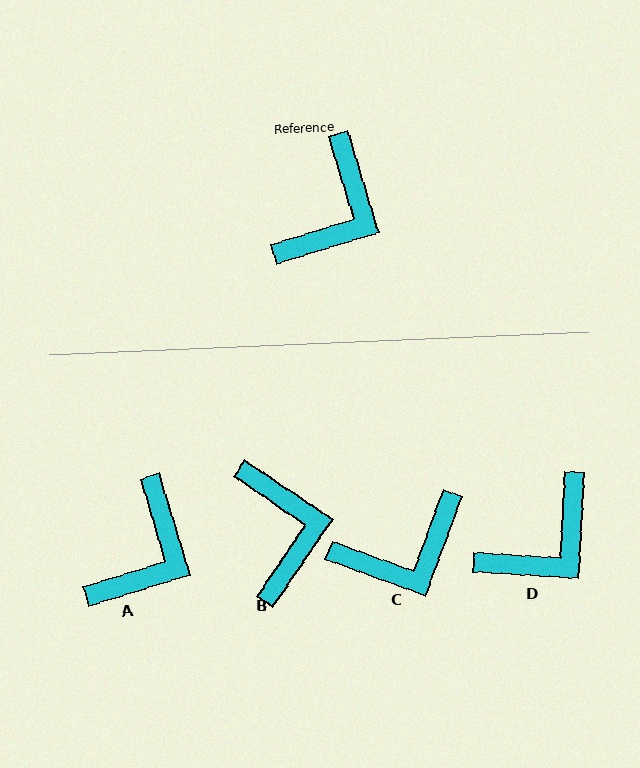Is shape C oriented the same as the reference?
No, it is off by about 37 degrees.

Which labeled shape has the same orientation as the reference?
A.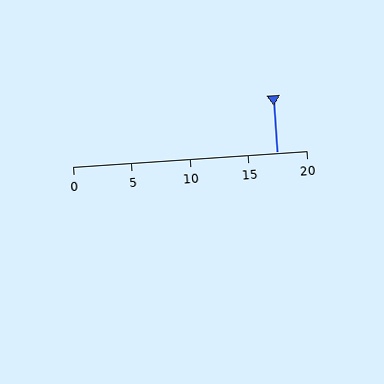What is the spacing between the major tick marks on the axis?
The major ticks are spaced 5 apart.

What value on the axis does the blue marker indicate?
The marker indicates approximately 17.5.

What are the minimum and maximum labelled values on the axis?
The axis runs from 0 to 20.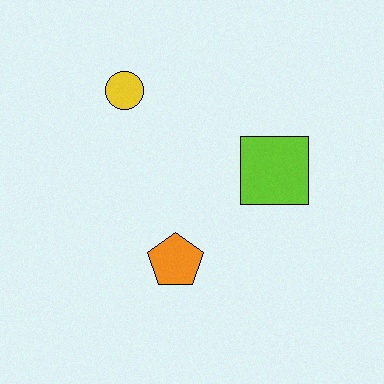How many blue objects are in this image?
There are no blue objects.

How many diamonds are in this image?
There are no diamonds.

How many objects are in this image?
There are 3 objects.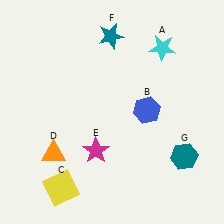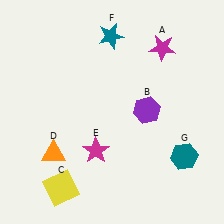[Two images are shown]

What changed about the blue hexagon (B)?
In Image 1, B is blue. In Image 2, it changed to purple.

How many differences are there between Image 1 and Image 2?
There are 2 differences between the two images.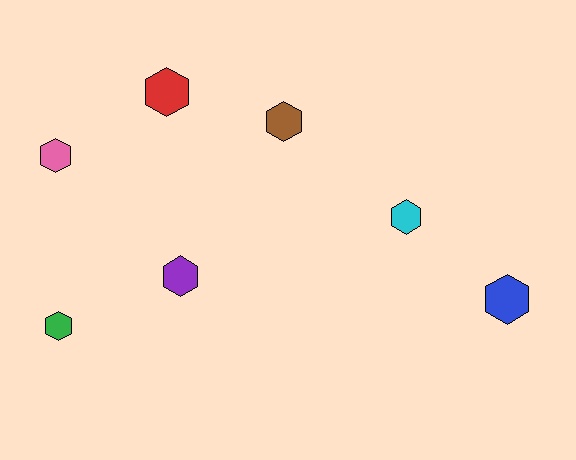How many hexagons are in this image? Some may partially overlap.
There are 7 hexagons.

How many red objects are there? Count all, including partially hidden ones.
There is 1 red object.